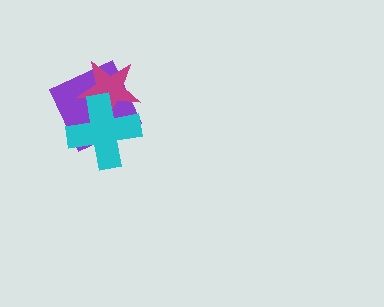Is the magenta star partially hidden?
Yes, it is partially covered by another shape.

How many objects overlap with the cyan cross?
2 objects overlap with the cyan cross.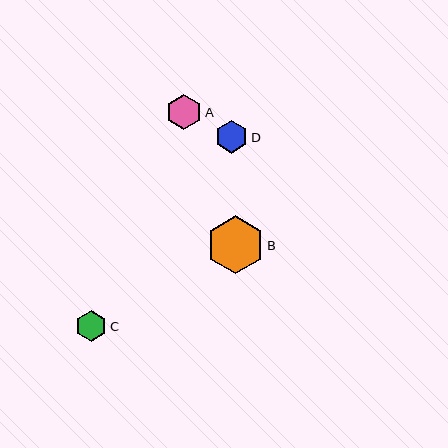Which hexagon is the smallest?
Hexagon C is the smallest with a size of approximately 31 pixels.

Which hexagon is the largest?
Hexagon B is the largest with a size of approximately 58 pixels.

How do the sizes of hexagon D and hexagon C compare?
Hexagon D and hexagon C are approximately the same size.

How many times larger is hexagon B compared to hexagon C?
Hexagon B is approximately 1.9 times the size of hexagon C.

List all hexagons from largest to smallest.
From largest to smallest: B, A, D, C.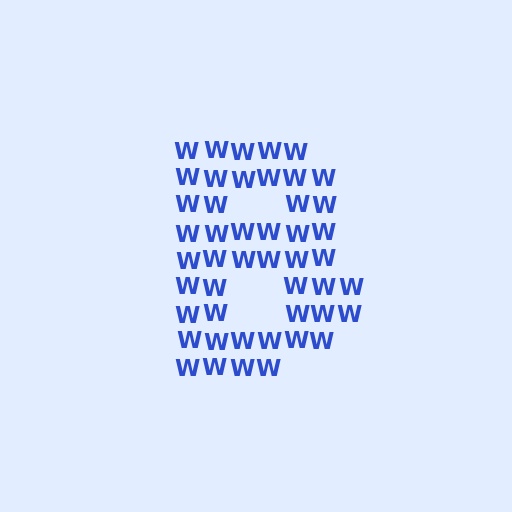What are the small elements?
The small elements are letter W's.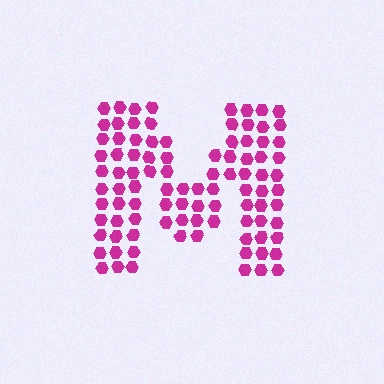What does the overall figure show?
The overall figure shows the letter M.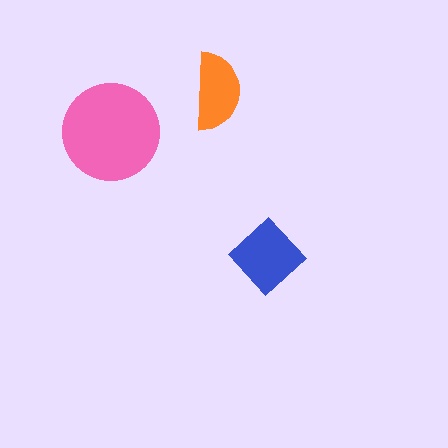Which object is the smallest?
The orange semicircle.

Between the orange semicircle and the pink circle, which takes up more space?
The pink circle.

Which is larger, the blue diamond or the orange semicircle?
The blue diamond.